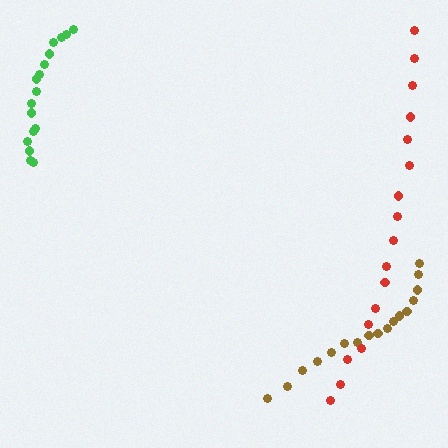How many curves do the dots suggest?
There are 3 distinct paths.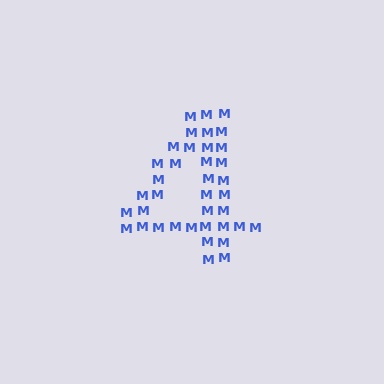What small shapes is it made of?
It is made of small letter M's.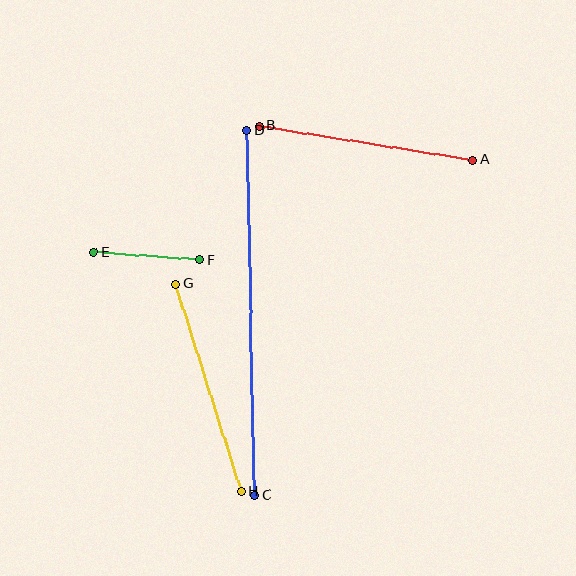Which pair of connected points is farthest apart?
Points C and D are farthest apart.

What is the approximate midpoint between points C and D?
The midpoint is at approximately (251, 313) pixels.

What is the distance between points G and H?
The distance is approximately 218 pixels.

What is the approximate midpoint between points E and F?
The midpoint is at approximately (147, 256) pixels.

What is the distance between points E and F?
The distance is approximately 107 pixels.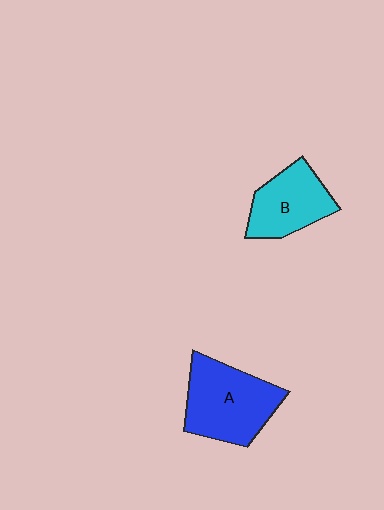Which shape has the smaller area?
Shape B (cyan).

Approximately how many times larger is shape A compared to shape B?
Approximately 1.4 times.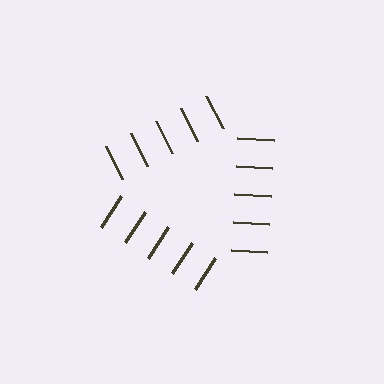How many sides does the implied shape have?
3 sides — the line-ends trace a triangle.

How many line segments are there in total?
15 — 5 along each of the 3 edges.